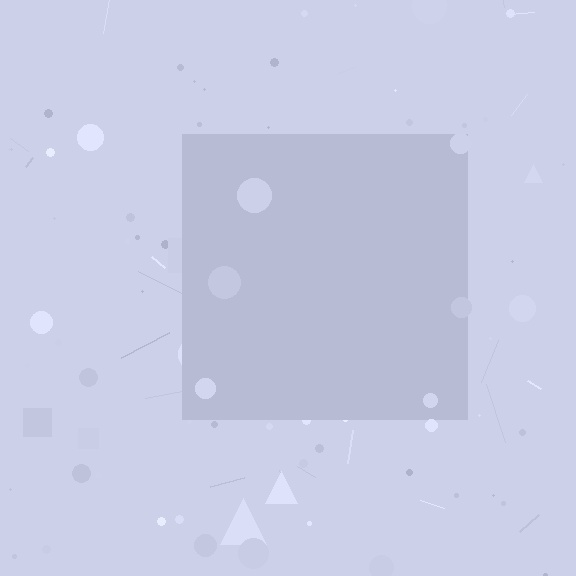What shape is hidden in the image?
A square is hidden in the image.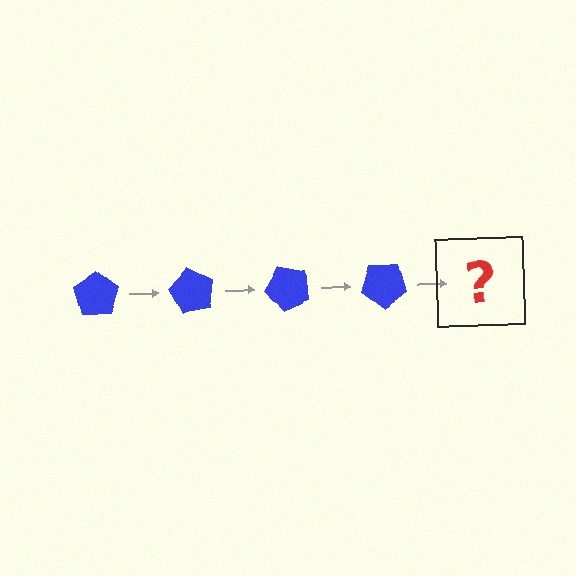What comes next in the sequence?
The next element should be a blue pentagon rotated 240 degrees.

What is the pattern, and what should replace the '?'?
The pattern is that the pentagon rotates 60 degrees each step. The '?' should be a blue pentagon rotated 240 degrees.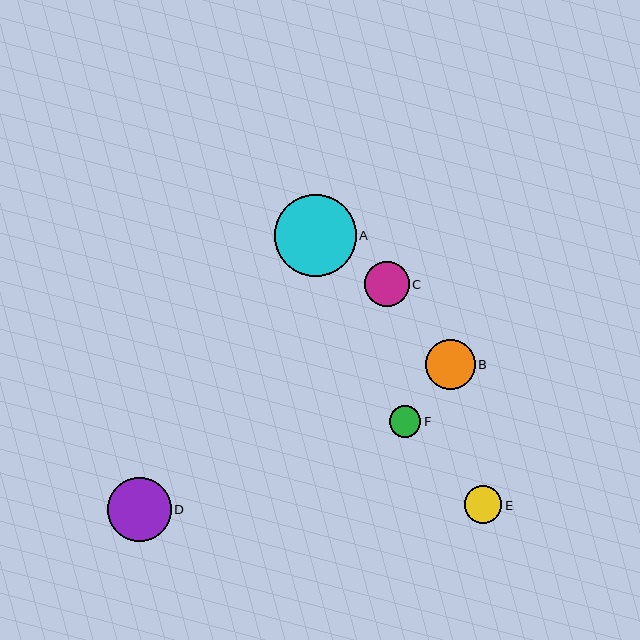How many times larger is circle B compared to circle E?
Circle B is approximately 1.3 times the size of circle E.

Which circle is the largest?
Circle A is the largest with a size of approximately 82 pixels.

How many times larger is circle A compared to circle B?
Circle A is approximately 1.6 times the size of circle B.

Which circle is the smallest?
Circle F is the smallest with a size of approximately 32 pixels.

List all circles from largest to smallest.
From largest to smallest: A, D, B, C, E, F.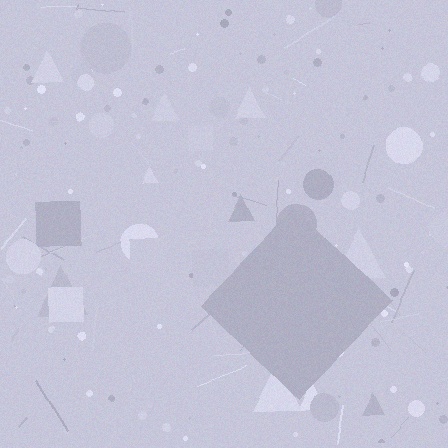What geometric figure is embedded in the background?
A diamond is embedded in the background.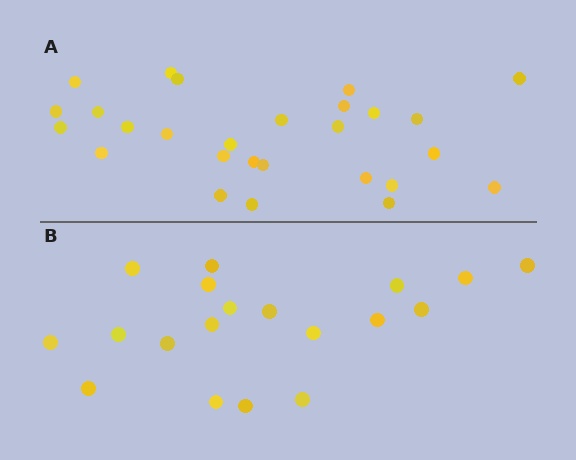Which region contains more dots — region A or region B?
Region A (the top region) has more dots.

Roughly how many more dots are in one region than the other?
Region A has roughly 8 or so more dots than region B.